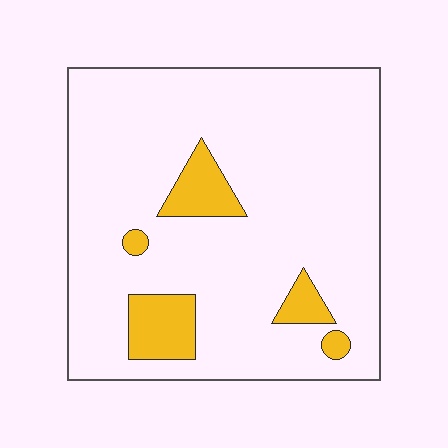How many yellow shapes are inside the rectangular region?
5.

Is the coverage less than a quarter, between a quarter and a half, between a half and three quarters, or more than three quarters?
Less than a quarter.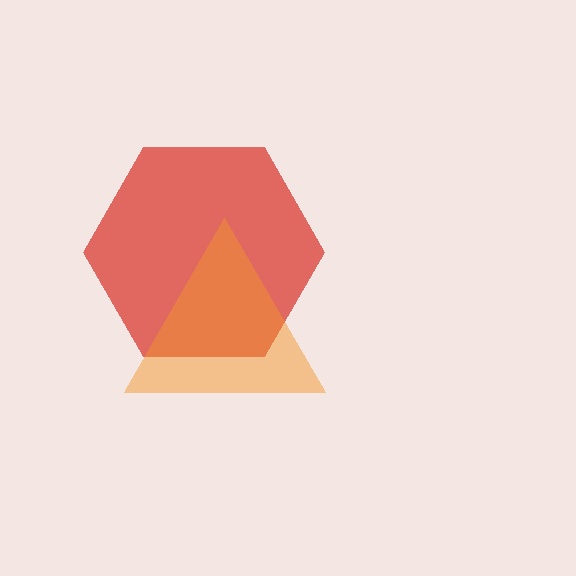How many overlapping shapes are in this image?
There are 2 overlapping shapes in the image.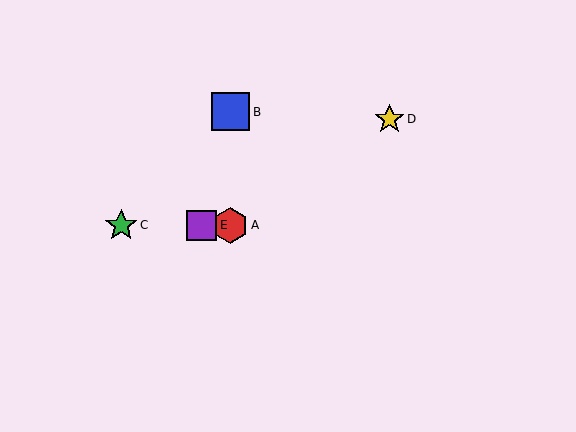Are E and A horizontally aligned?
Yes, both are at y≈225.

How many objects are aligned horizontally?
3 objects (A, C, E) are aligned horizontally.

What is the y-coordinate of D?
Object D is at y≈119.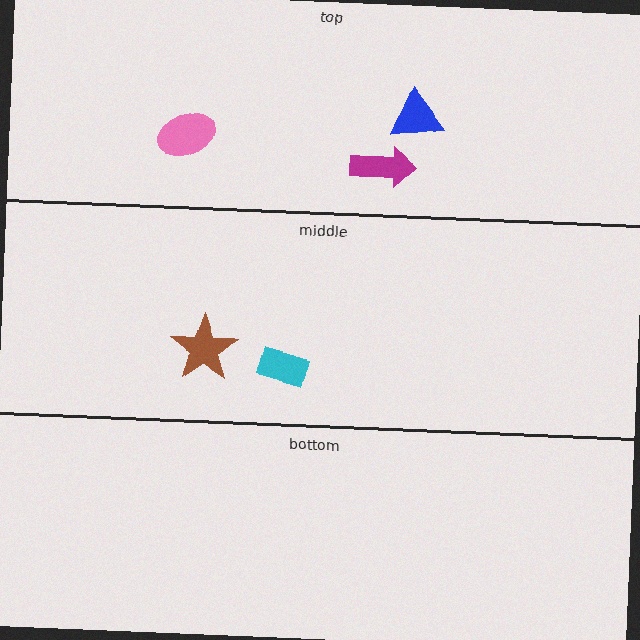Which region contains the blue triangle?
The top region.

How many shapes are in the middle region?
2.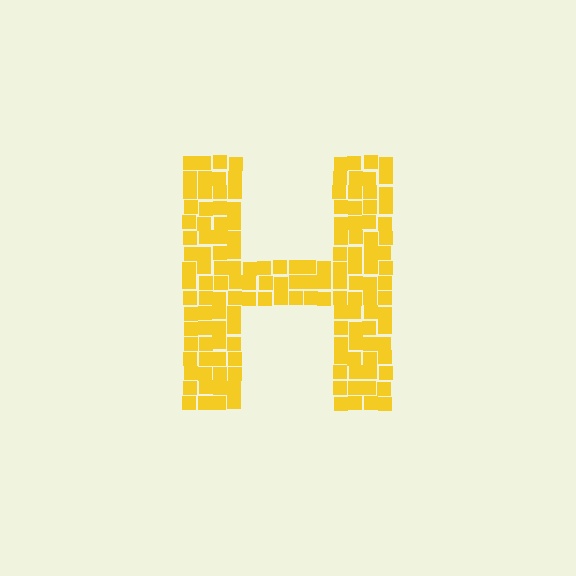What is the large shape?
The large shape is the letter H.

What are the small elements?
The small elements are squares.